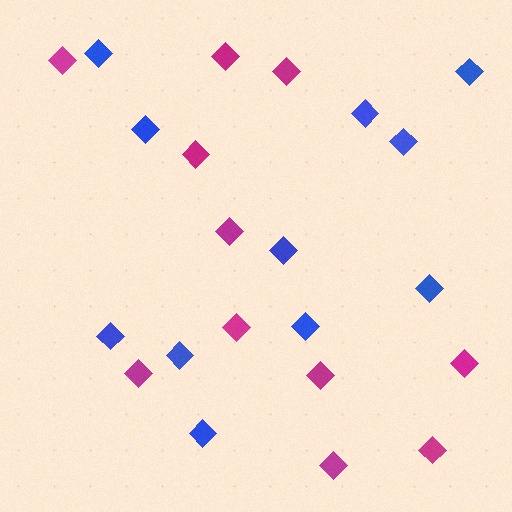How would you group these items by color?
There are 2 groups: one group of magenta diamonds (11) and one group of blue diamonds (11).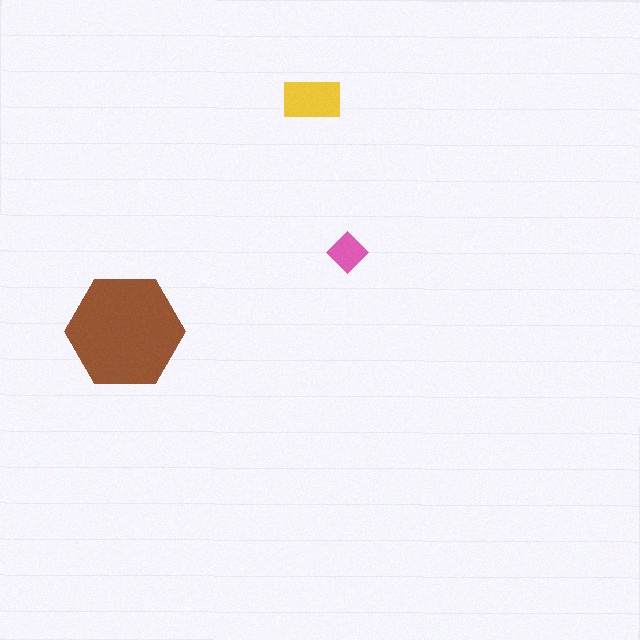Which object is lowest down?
The brown hexagon is bottommost.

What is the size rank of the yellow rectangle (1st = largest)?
2nd.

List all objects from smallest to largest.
The pink diamond, the yellow rectangle, the brown hexagon.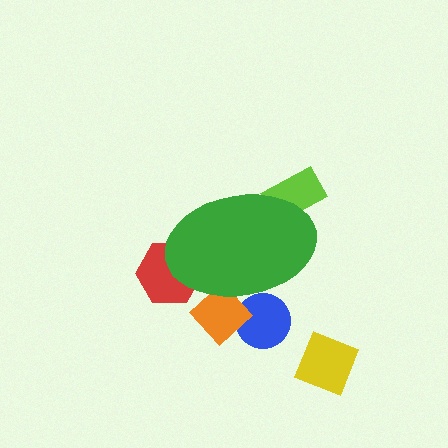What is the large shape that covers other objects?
A green ellipse.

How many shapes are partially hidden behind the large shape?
4 shapes are partially hidden.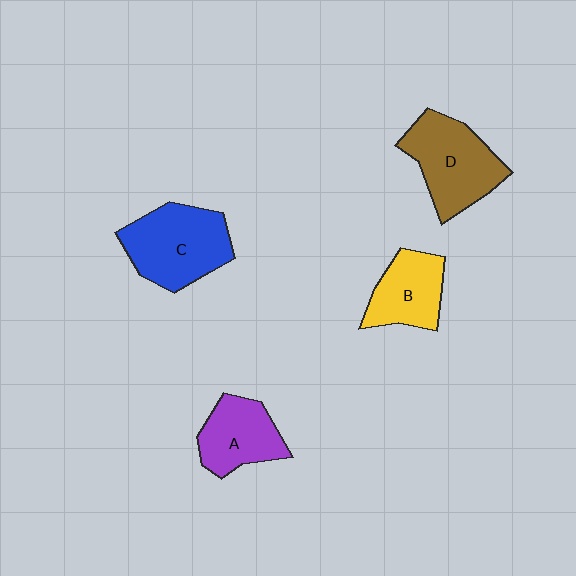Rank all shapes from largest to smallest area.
From largest to smallest: C (blue), D (brown), A (purple), B (yellow).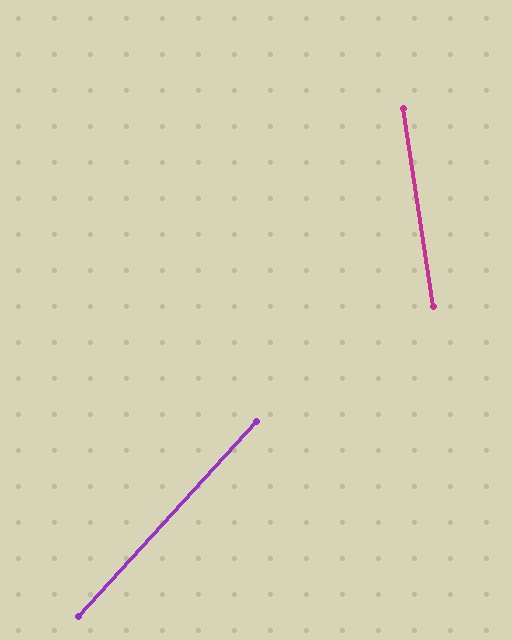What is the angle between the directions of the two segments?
Approximately 51 degrees.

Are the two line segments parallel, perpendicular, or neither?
Neither parallel nor perpendicular — they differ by about 51°.